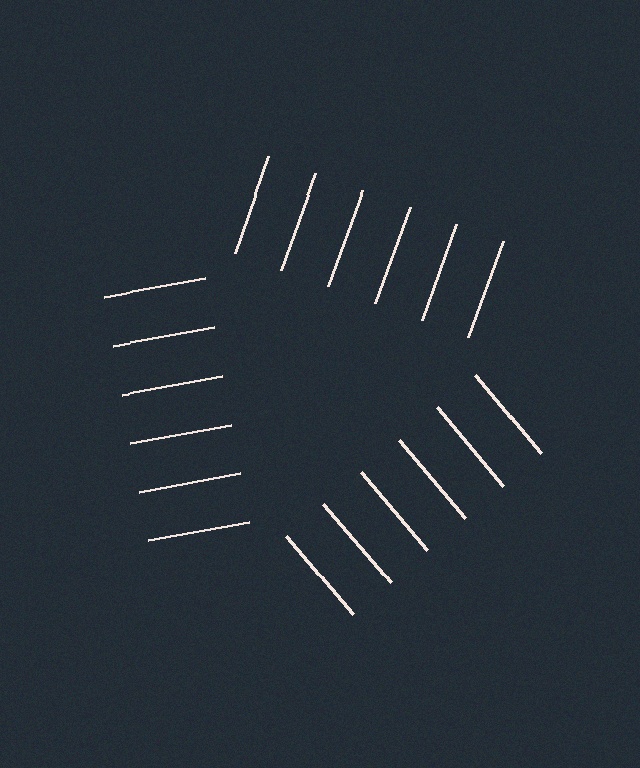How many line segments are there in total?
18 — 6 along each of the 3 edges.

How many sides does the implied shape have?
3 sides — the line-ends trace a triangle.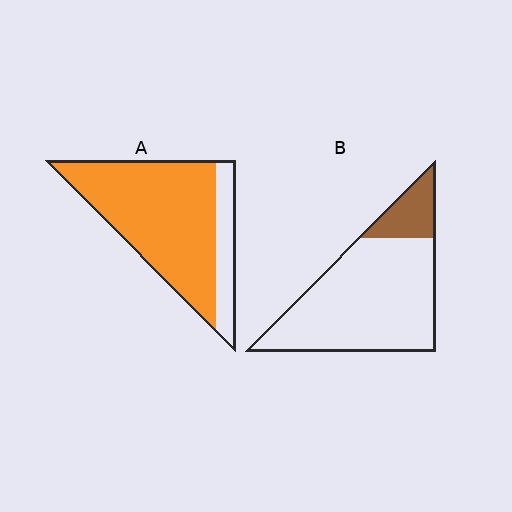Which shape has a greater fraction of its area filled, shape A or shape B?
Shape A.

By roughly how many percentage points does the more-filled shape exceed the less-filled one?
By roughly 65 percentage points (A over B).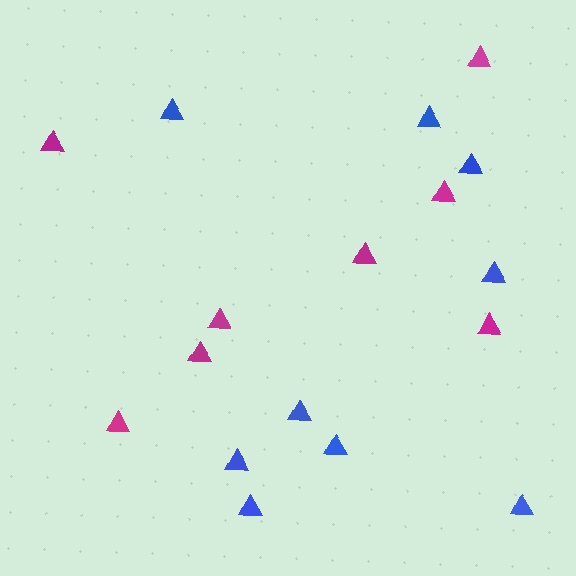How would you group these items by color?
There are 2 groups: one group of blue triangles (9) and one group of magenta triangles (8).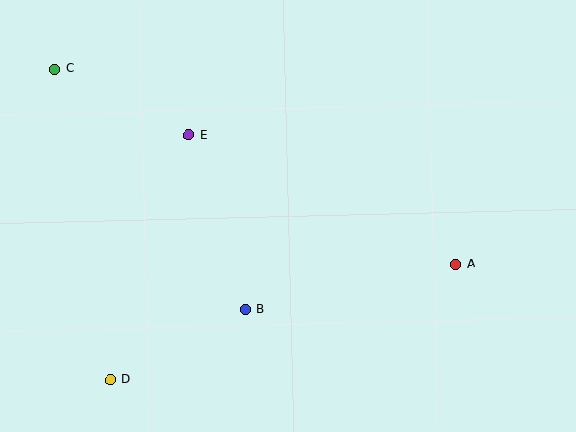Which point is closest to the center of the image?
Point B at (245, 310) is closest to the center.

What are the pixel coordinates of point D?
Point D is at (110, 380).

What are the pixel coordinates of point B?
Point B is at (245, 310).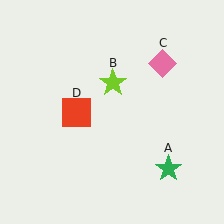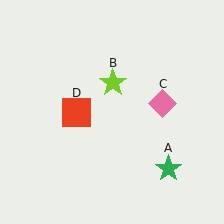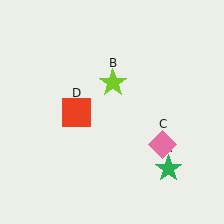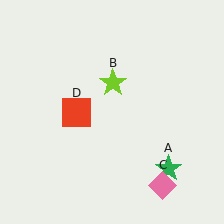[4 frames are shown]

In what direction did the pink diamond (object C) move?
The pink diamond (object C) moved down.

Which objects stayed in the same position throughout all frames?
Green star (object A) and lime star (object B) and red square (object D) remained stationary.